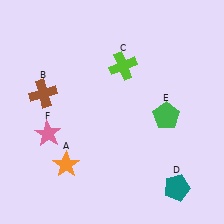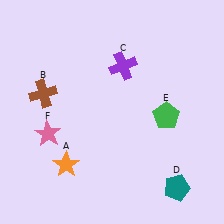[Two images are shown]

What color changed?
The cross (C) changed from lime in Image 1 to purple in Image 2.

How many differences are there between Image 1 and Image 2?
There is 1 difference between the two images.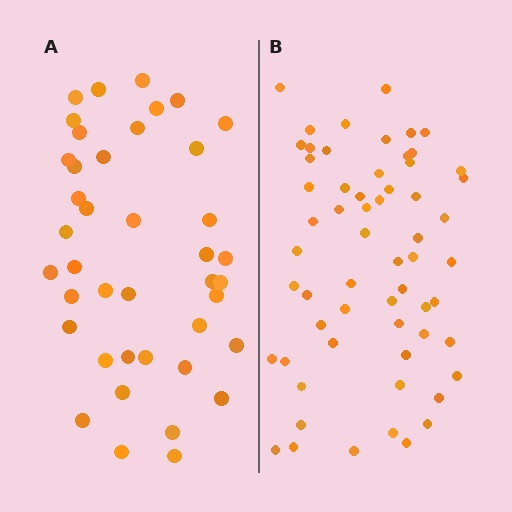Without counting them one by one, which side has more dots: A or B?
Region B (the right region) has more dots.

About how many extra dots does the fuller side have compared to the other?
Region B has approximately 20 more dots than region A.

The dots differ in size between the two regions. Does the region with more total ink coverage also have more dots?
No. Region A has more total ink coverage because its dots are larger, but region B actually contains more individual dots. Total area can be misleading — the number of items is what matters here.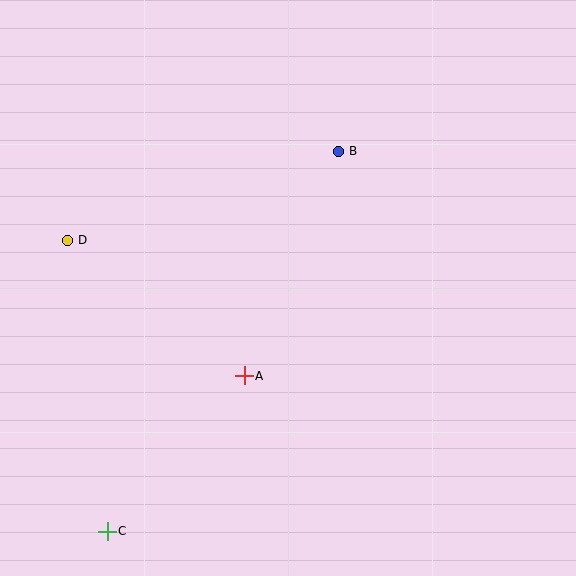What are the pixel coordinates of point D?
Point D is at (67, 240).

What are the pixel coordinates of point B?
Point B is at (338, 151).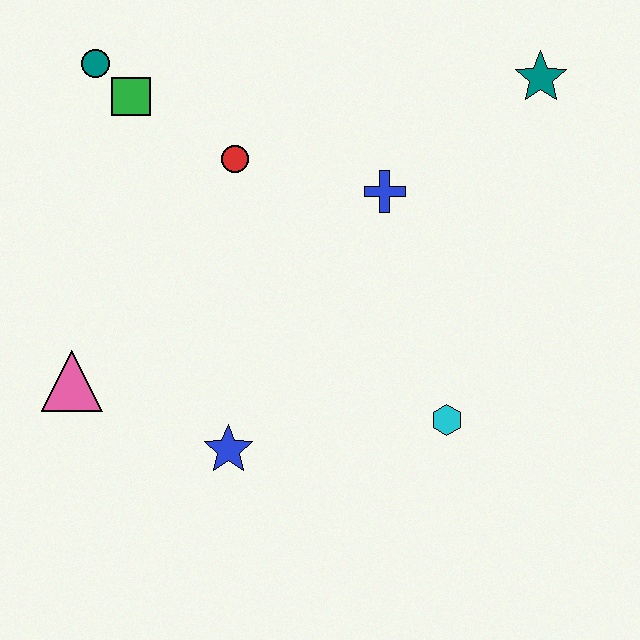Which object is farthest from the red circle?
The cyan hexagon is farthest from the red circle.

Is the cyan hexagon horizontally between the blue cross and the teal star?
Yes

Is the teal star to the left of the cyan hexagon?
No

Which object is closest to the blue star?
The pink triangle is closest to the blue star.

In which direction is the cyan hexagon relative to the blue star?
The cyan hexagon is to the right of the blue star.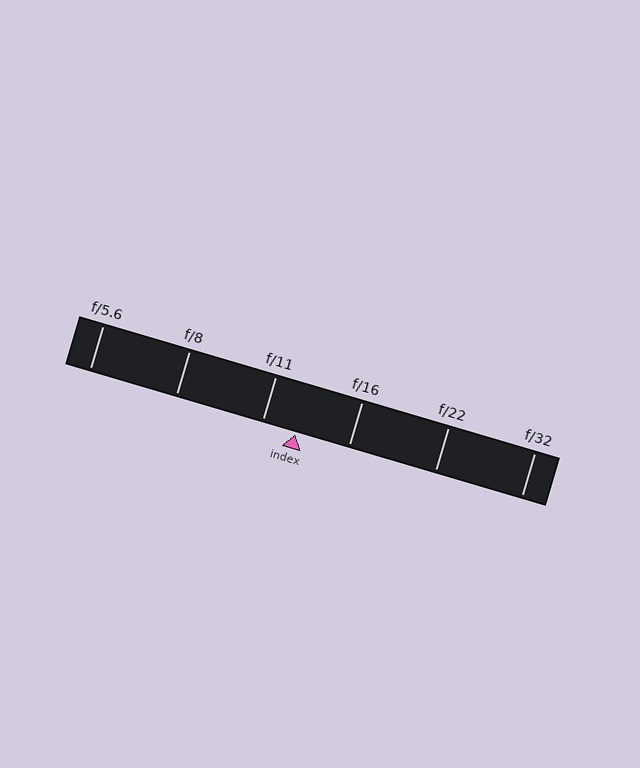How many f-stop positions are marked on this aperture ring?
There are 6 f-stop positions marked.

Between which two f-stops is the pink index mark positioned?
The index mark is between f/11 and f/16.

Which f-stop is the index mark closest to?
The index mark is closest to f/11.